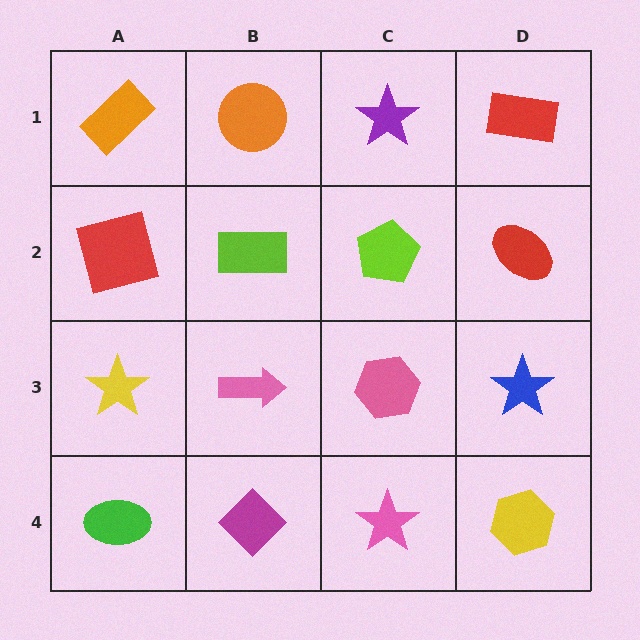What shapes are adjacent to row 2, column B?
An orange circle (row 1, column B), a pink arrow (row 3, column B), a red square (row 2, column A), a lime pentagon (row 2, column C).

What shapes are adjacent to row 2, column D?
A red rectangle (row 1, column D), a blue star (row 3, column D), a lime pentagon (row 2, column C).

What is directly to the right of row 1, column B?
A purple star.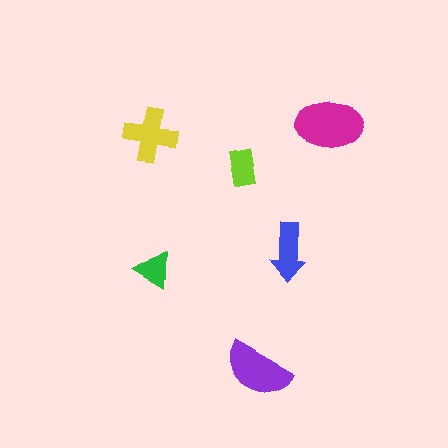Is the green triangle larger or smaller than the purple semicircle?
Smaller.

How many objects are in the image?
There are 6 objects in the image.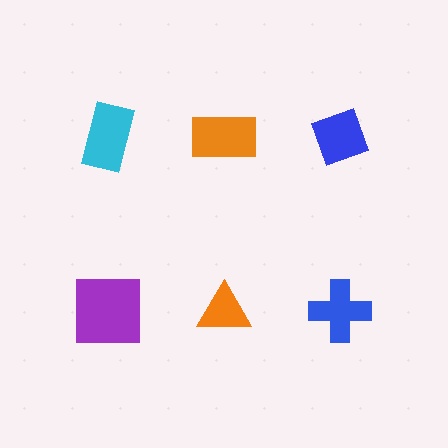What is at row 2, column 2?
An orange triangle.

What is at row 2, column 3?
A blue cross.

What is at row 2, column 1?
A purple square.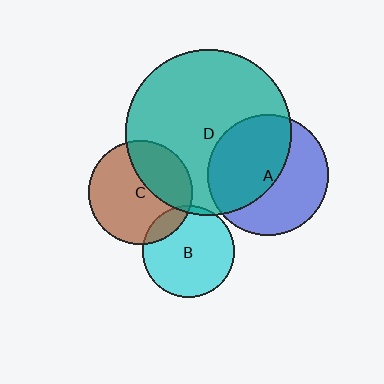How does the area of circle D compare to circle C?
Approximately 2.5 times.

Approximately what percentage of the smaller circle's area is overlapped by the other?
Approximately 50%.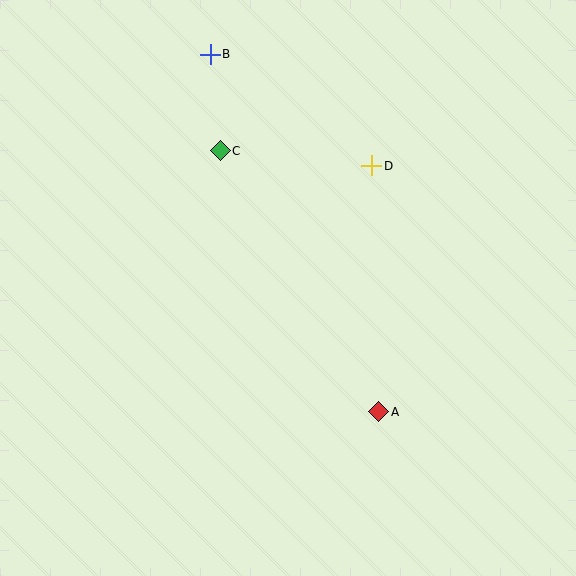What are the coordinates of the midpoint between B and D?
The midpoint between B and D is at (291, 110).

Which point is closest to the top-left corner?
Point B is closest to the top-left corner.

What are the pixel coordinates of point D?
Point D is at (372, 166).